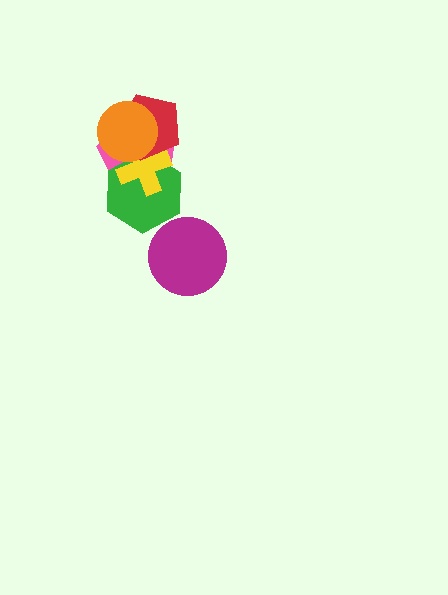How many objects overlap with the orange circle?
4 objects overlap with the orange circle.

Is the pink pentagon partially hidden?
Yes, it is partially covered by another shape.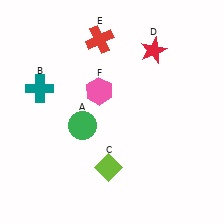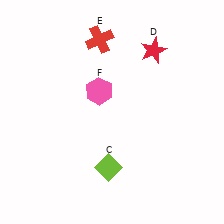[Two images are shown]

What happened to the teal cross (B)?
The teal cross (B) was removed in Image 2. It was in the top-left area of Image 1.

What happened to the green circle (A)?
The green circle (A) was removed in Image 2. It was in the bottom-left area of Image 1.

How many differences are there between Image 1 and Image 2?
There are 2 differences between the two images.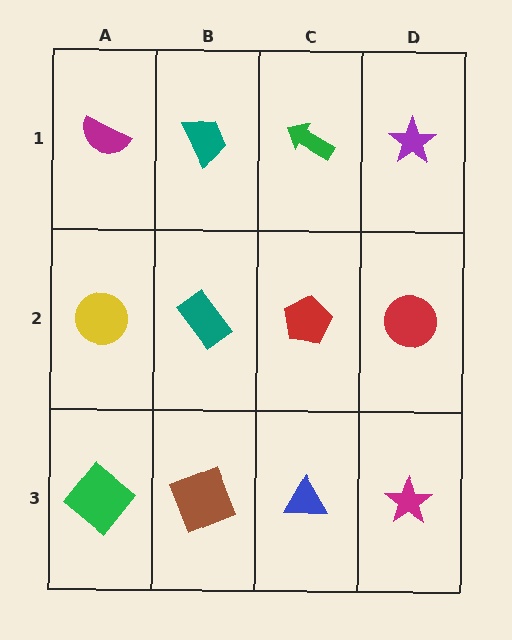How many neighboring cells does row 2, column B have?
4.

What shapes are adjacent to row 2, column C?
A green arrow (row 1, column C), a blue triangle (row 3, column C), a teal rectangle (row 2, column B), a red circle (row 2, column D).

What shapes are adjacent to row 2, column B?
A teal trapezoid (row 1, column B), a brown square (row 3, column B), a yellow circle (row 2, column A), a red pentagon (row 2, column C).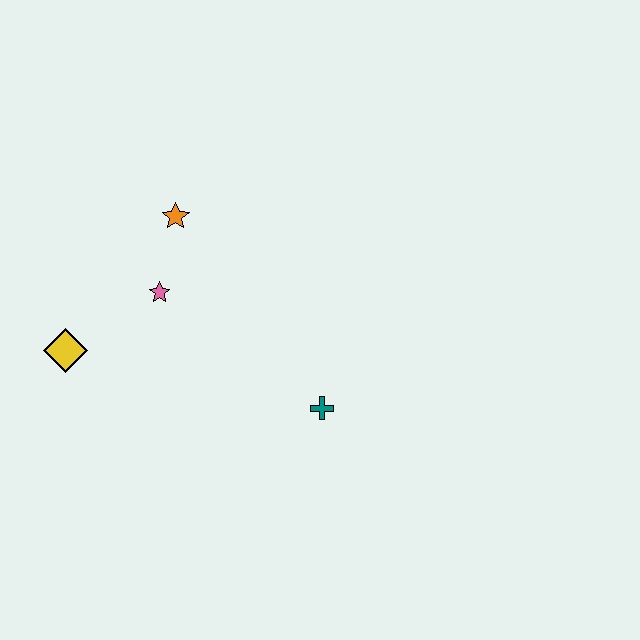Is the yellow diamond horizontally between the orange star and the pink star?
No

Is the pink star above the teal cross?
Yes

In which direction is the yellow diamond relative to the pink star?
The yellow diamond is to the left of the pink star.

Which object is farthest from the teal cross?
The yellow diamond is farthest from the teal cross.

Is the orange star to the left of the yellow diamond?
No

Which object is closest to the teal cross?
The pink star is closest to the teal cross.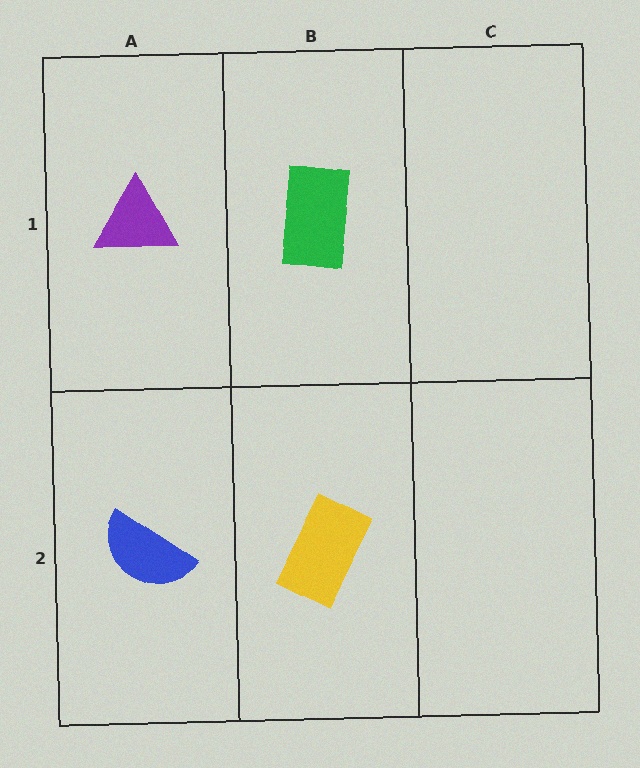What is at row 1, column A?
A purple triangle.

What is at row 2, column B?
A yellow rectangle.